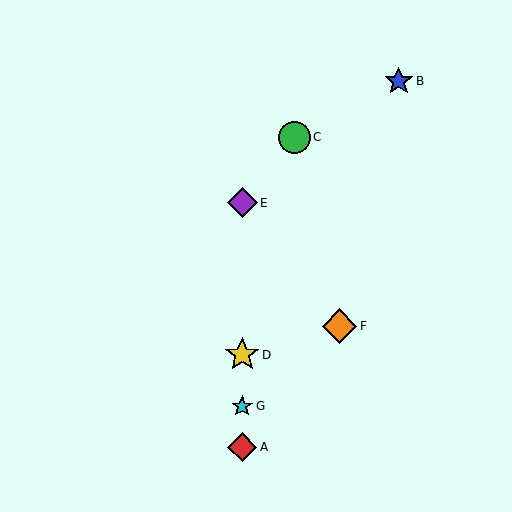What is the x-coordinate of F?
Object F is at x≈339.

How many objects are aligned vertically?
4 objects (A, D, E, G) are aligned vertically.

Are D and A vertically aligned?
Yes, both are at x≈242.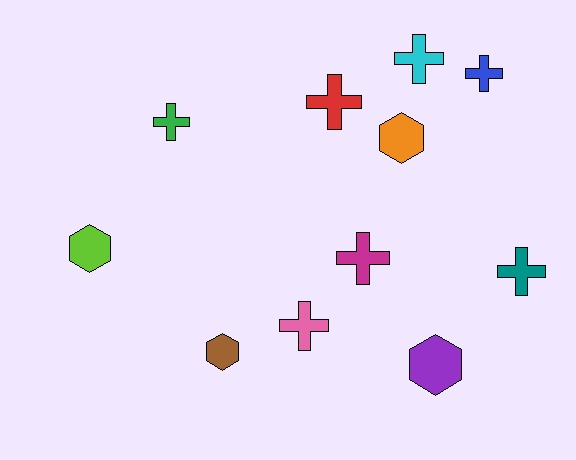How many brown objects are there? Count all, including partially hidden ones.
There is 1 brown object.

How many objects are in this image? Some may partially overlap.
There are 11 objects.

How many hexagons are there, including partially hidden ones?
There are 4 hexagons.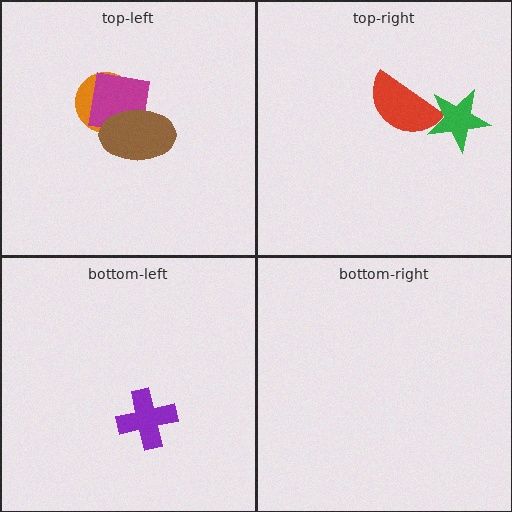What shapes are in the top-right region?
The red semicircle, the green star.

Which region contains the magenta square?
The top-left region.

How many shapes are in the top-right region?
2.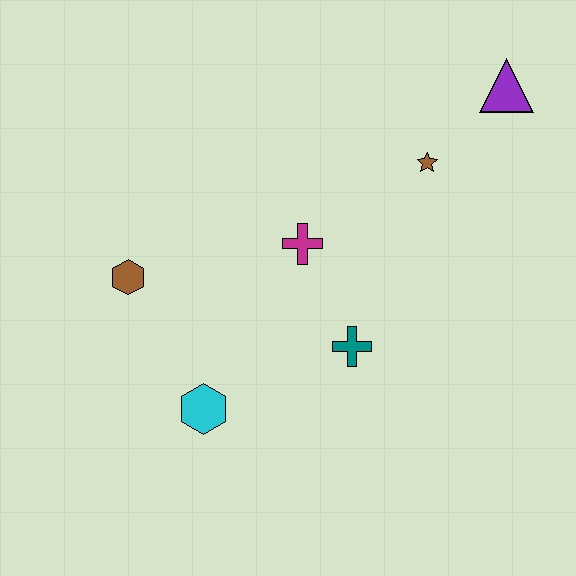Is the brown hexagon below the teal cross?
No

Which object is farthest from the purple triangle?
The cyan hexagon is farthest from the purple triangle.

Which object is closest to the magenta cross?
The teal cross is closest to the magenta cross.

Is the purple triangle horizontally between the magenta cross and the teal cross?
No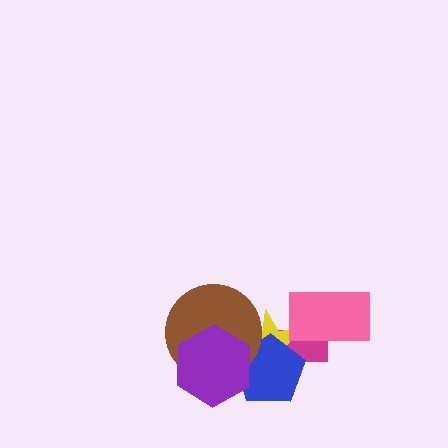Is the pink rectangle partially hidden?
No, no other shape covers it.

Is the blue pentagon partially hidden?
Yes, it is partially covered by another shape.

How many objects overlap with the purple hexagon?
3 objects overlap with the purple hexagon.